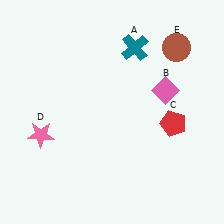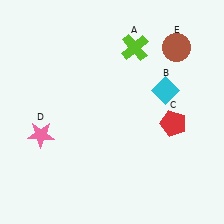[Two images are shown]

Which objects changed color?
A changed from teal to lime. B changed from pink to cyan.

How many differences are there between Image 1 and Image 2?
There are 2 differences between the two images.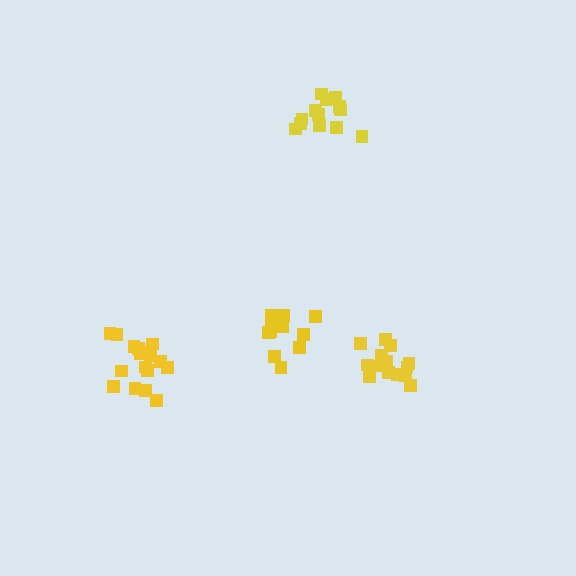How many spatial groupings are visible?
There are 4 spatial groupings.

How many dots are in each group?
Group 1: 17 dots, Group 2: 14 dots, Group 3: 12 dots, Group 4: 14 dots (57 total).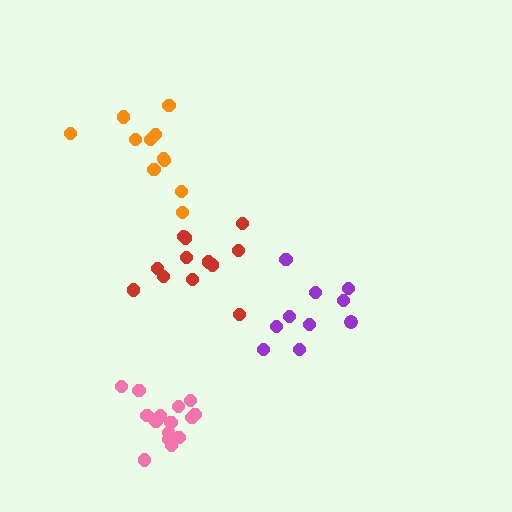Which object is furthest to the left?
The orange cluster is leftmost.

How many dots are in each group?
Group 1: 15 dots, Group 2: 11 dots, Group 3: 10 dots, Group 4: 12 dots (48 total).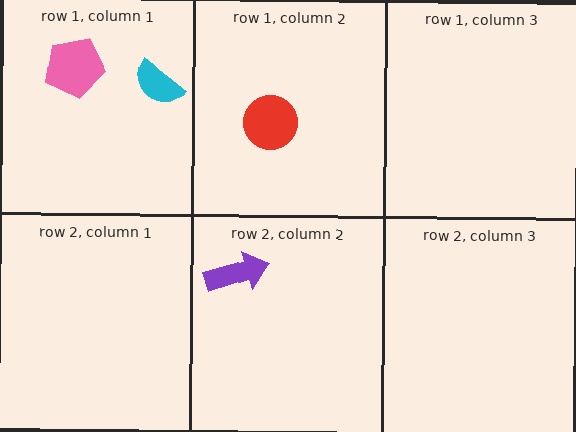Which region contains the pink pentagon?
The row 1, column 1 region.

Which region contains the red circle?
The row 1, column 2 region.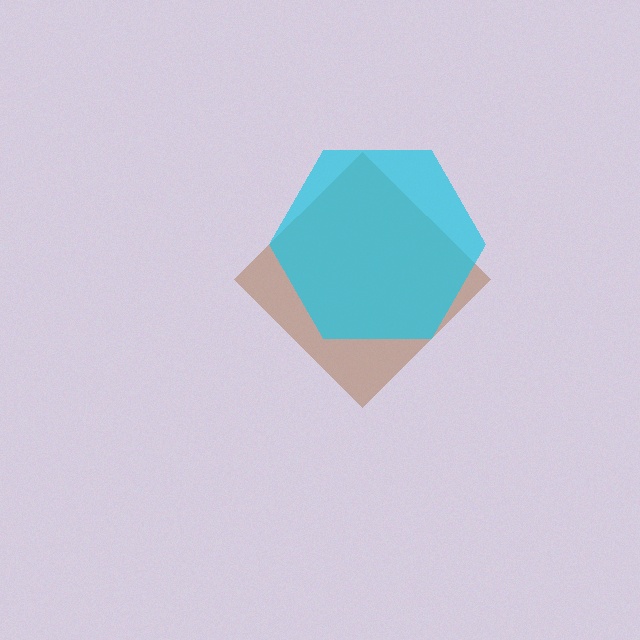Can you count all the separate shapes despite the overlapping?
Yes, there are 2 separate shapes.